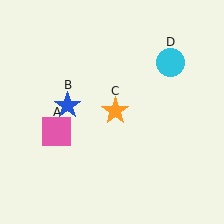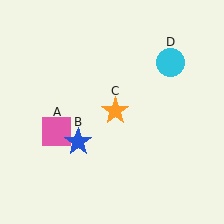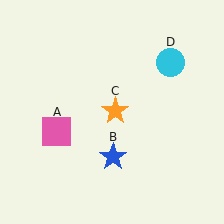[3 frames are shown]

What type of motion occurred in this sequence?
The blue star (object B) rotated counterclockwise around the center of the scene.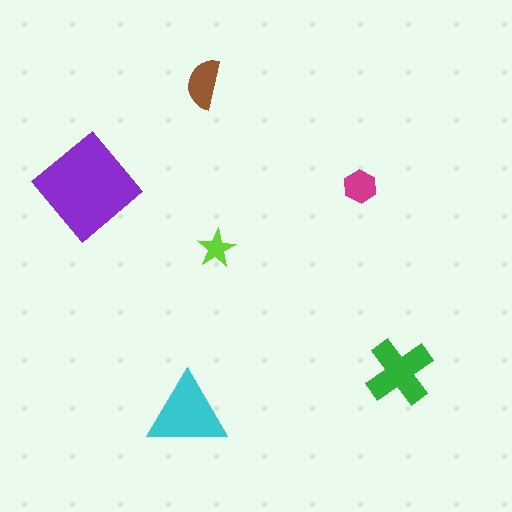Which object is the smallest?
The lime star.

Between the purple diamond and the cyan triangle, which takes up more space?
The purple diamond.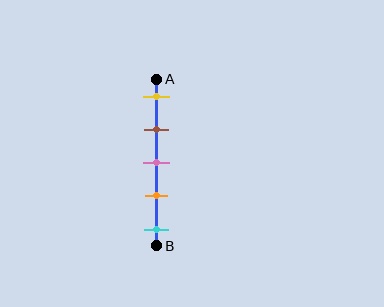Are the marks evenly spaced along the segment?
Yes, the marks are approximately evenly spaced.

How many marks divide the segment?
There are 5 marks dividing the segment.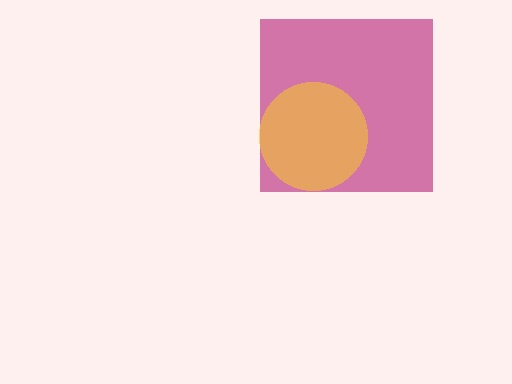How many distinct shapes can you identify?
There are 2 distinct shapes: a magenta square, a yellow circle.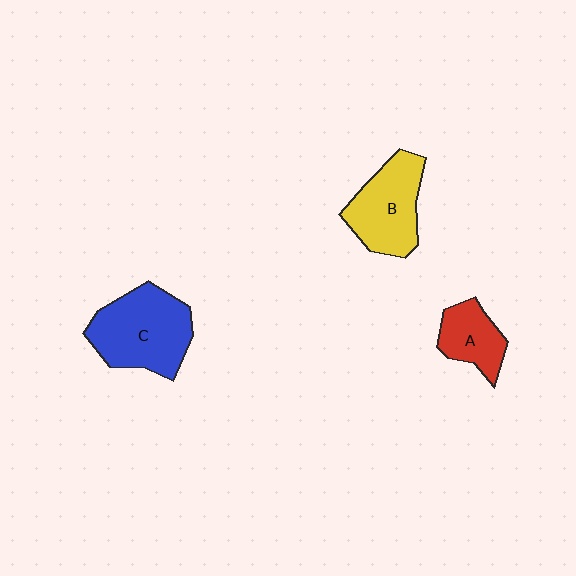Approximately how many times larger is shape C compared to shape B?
Approximately 1.2 times.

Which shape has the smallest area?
Shape A (red).